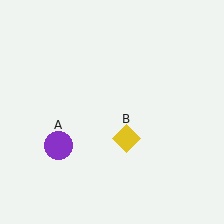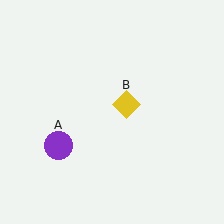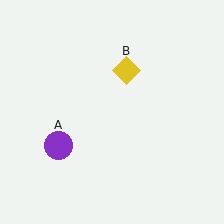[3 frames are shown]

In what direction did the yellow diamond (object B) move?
The yellow diamond (object B) moved up.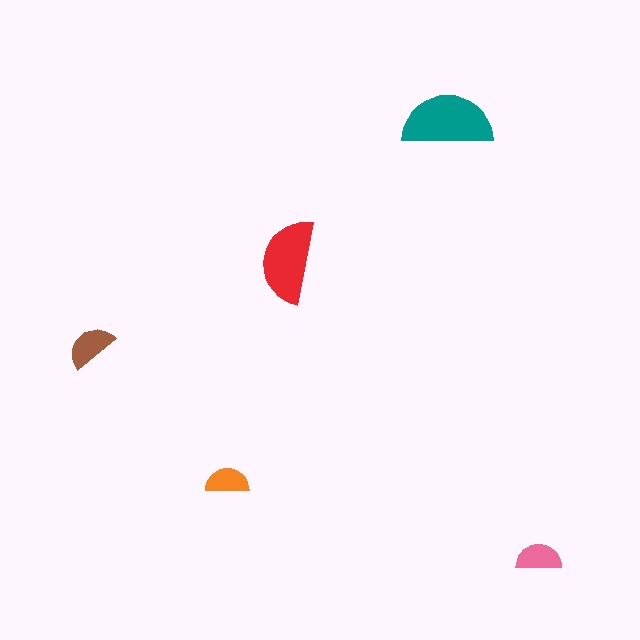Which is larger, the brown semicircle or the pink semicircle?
The brown one.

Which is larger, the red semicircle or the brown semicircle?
The red one.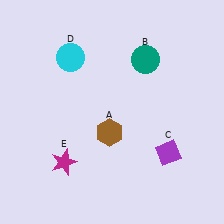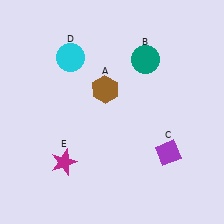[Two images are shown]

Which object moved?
The brown hexagon (A) moved up.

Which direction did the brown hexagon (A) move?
The brown hexagon (A) moved up.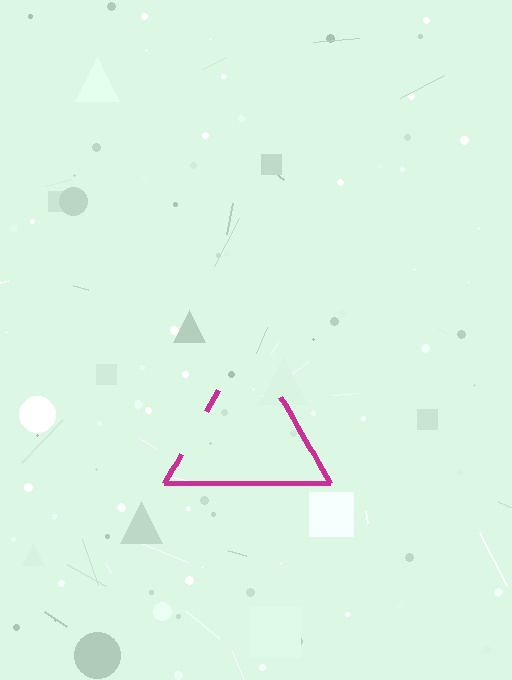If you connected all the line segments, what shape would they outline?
They would outline a triangle.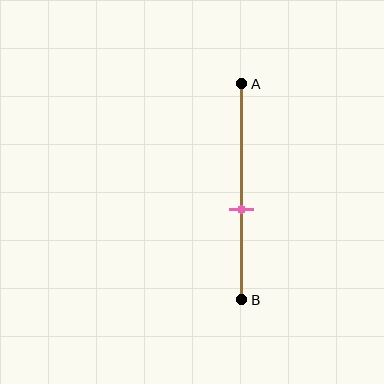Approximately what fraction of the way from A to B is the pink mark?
The pink mark is approximately 60% of the way from A to B.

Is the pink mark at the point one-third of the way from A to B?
No, the mark is at about 60% from A, not at the 33% one-third point.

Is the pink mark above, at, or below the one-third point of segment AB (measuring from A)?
The pink mark is below the one-third point of segment AB.